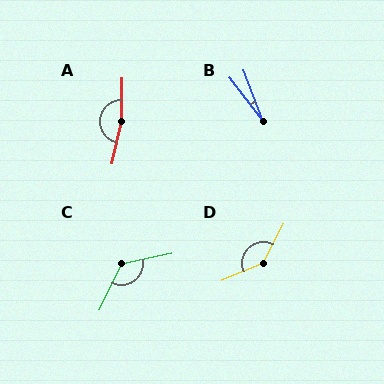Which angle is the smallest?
B, at approximately 17 degrees.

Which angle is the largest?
A, at approximately 167 degrees.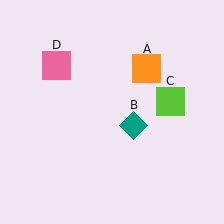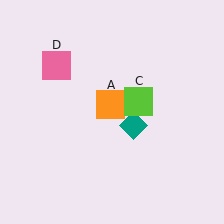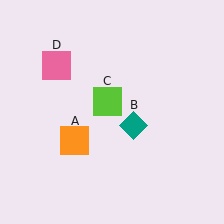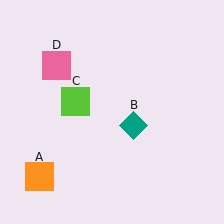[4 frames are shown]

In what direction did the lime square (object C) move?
The lime square (object C) moved left.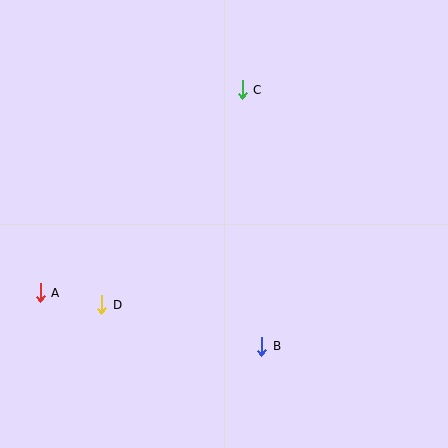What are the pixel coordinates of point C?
Point C is at (242, 90).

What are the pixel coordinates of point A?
Point A is at (40, 293).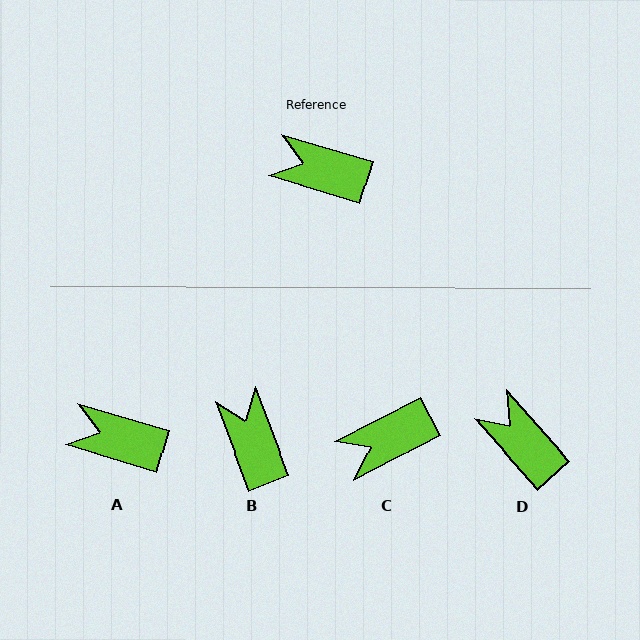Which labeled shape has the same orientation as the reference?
A.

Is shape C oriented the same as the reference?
No, it is off by about 44 degrees.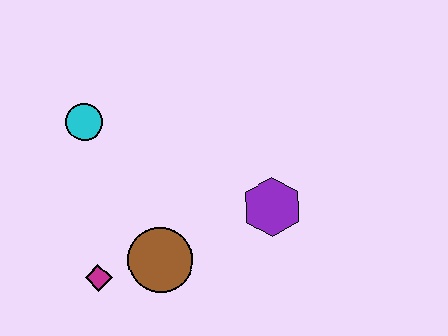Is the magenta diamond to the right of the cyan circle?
Yes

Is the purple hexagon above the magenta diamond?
Yes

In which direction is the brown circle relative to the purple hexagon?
The brown circle is to the left of the purple hexagon.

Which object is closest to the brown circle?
The magenta diamond is closest to the brown circle.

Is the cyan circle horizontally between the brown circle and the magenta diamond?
No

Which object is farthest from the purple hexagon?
The cyan circle is farthest from the purple hexagon.